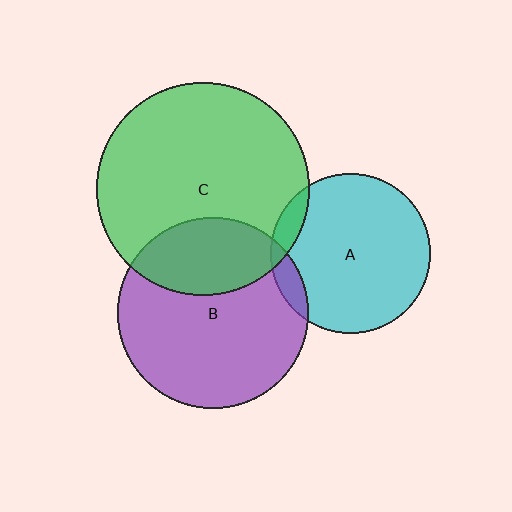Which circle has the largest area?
Circle C (green).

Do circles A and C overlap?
Yes.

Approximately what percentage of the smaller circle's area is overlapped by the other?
Approximately 10%.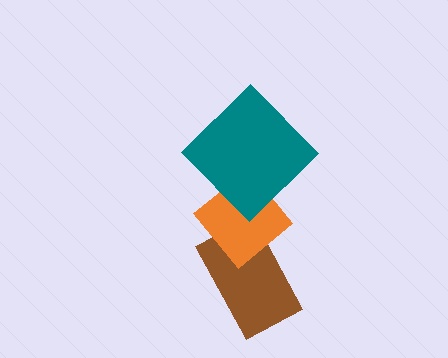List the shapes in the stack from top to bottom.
From top to bottom: the teal diamond, the orange diamond, the brown rectangle.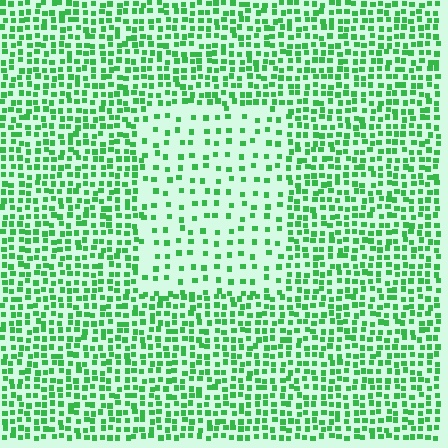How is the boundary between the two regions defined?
The boundary is defined by a change in element density (approximately 2.3x ratio). All elements are the same color, size, and shape.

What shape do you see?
I see a rectangle.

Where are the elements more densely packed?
The elements are more densely packed outside the rectangle boundary.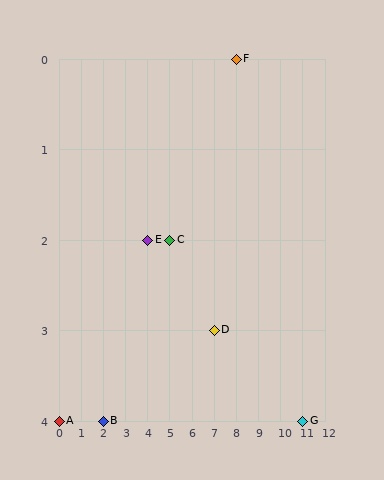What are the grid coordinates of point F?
Point F is at grid coordinates (8, 0).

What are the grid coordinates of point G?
Point G is at grid coordinates (11, 4).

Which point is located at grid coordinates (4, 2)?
Point E is at (4, 2).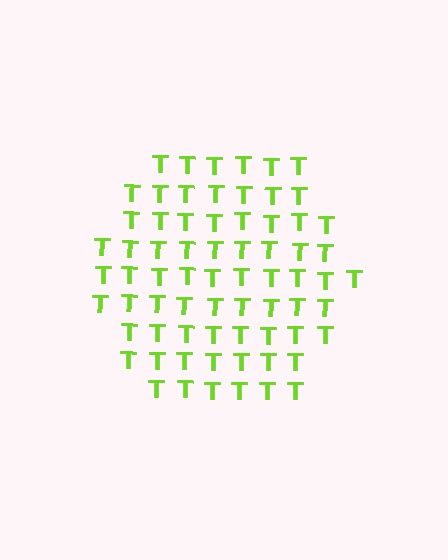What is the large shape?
The large shape is a hexagon.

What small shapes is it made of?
It is made of small letter T's.